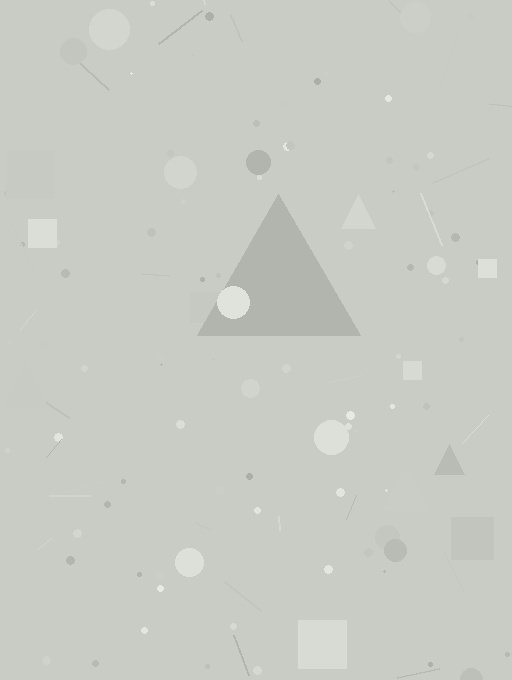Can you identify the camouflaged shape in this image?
The camouflaged shape is a triangle.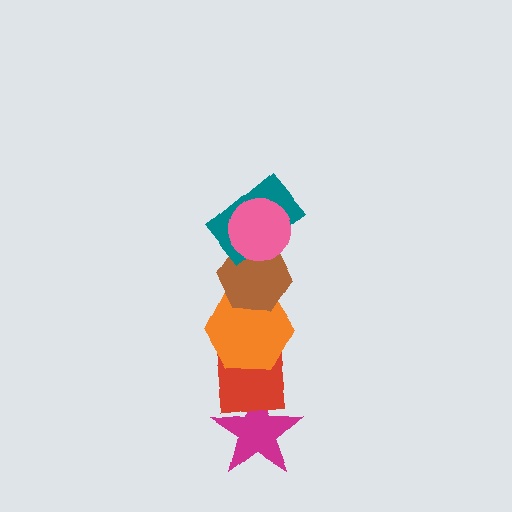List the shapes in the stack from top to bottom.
From top to bottom: the pink circle, the teal rectangle, the brown hexagon, the orange hexagon, the red square, the magenta star.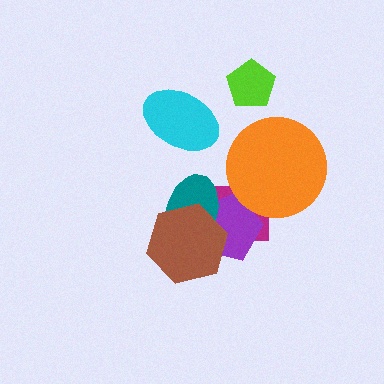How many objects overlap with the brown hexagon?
3 objects overlap with the brown hexagon.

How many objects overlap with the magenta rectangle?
4 objects overlap with the magenta rectangle.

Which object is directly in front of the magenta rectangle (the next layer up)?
The purple pentagon is directly in front of the magenta rectangle.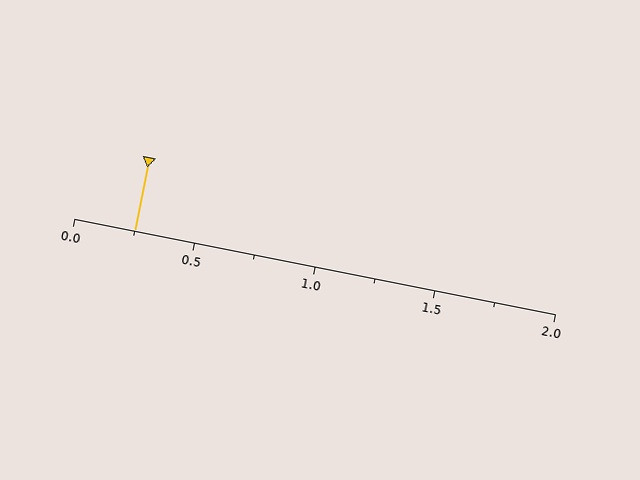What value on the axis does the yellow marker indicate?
The marker indicates approximately 0.25.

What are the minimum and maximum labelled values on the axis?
The axis runs from 0.0 to 2.0.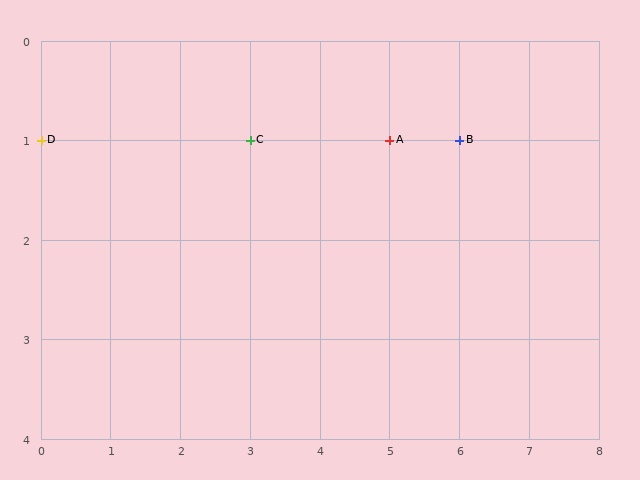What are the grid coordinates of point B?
Point B is at grid coordinates (6, 1).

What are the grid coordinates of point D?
Point D is at grid coordinates (0, 1).